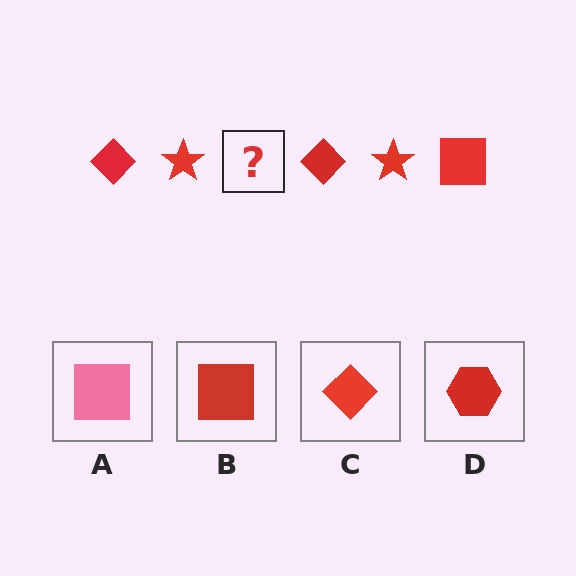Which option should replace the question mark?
Option B.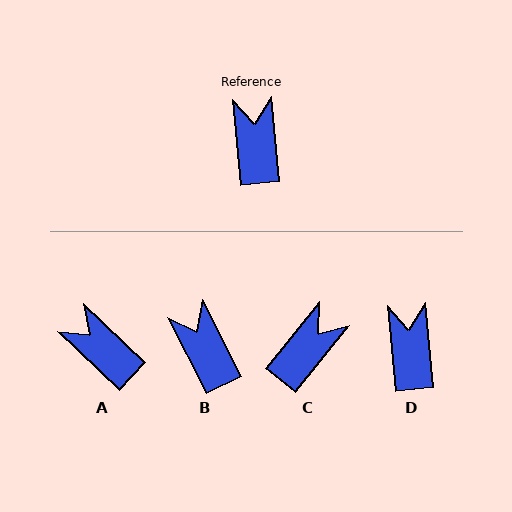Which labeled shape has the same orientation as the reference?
D.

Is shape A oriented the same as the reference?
No, it is off by about 41 degrees.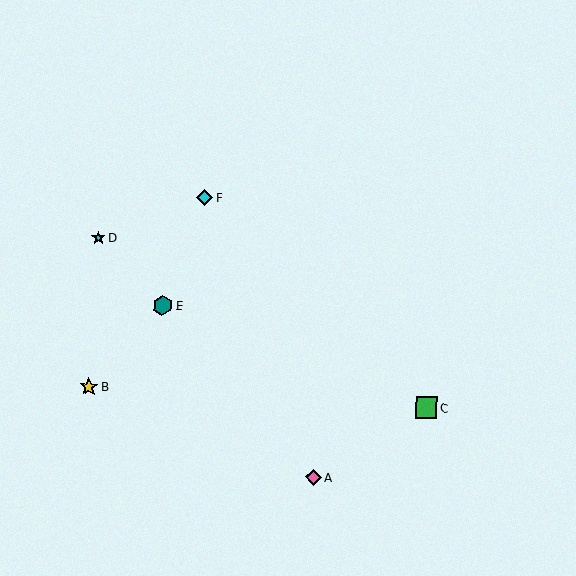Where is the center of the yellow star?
The center of the yellow star is at (89, 387).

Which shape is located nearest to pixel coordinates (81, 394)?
The yellow star (labeled B) at (89, 387) is nearest to that location.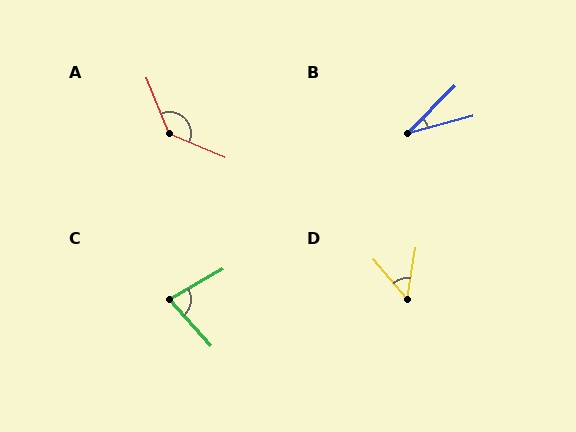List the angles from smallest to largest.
B (30°), D (49°), C (78°), A (136°).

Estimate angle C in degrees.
Approximately 78 degrees.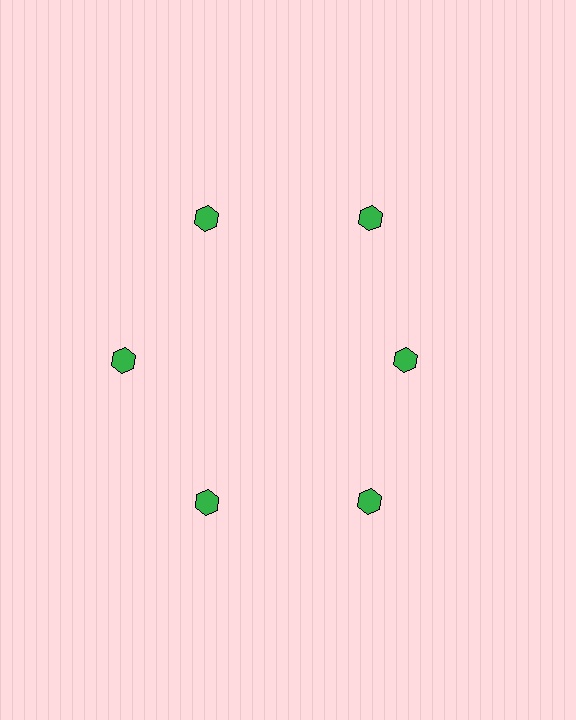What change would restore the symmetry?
The symmetry would be restored by moving it outward, back onto the ring so that all 6 hexagons sit at equal angles and equal distance from the center.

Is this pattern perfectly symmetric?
No. The 6 green hexagons are arranged in a ring, but one element near the 3 o'clock position is pulled inward toward the center, breaking the 6-fold rotational symmetry.